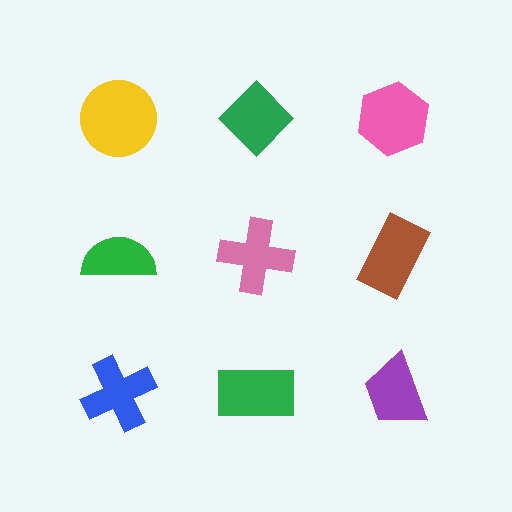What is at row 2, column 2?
A pink cross.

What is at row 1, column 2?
A green diamond.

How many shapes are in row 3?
3 shapes.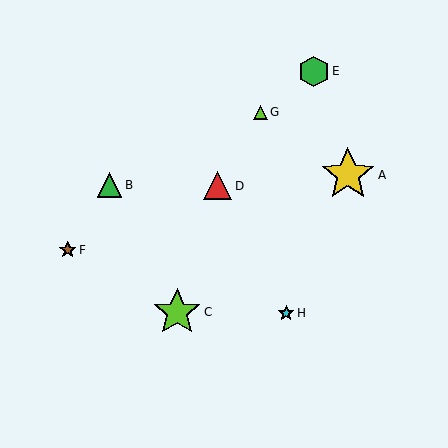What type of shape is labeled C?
Shape C is a lime star.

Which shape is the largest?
The yellow star (labeled A) is the largest.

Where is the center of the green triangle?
The center of the green triangle is at (110, 185).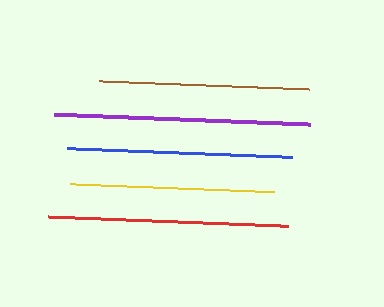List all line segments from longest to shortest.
From longest to shortest: purple, red, blue, brown, yellow.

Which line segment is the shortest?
The yellow line is the shortest at approximately 204 pixels.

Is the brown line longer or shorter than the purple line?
The purple line is longer than the brown line.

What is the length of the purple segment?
The purple segment is approximately 256 pixels long.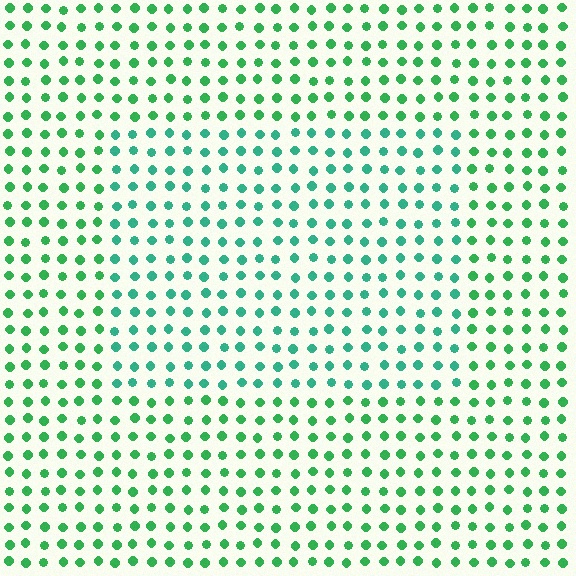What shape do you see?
I see a rectangle.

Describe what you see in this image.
The image is filled with small green elements in a uniform arrangement. A rectangle-shaped region is visible where the elements are tinted to a slightly different hue, forming a subtle color boundary.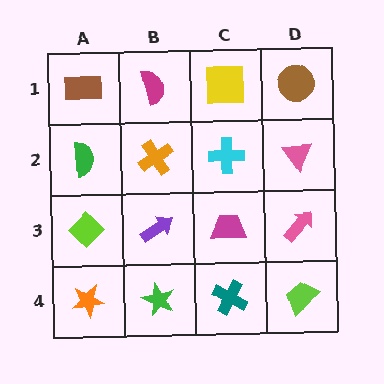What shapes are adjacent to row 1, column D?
A pink triangle (row 2, column D), a yellow square (row 1, column C).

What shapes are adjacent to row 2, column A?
A brown rectangle (row 1, column A), a lime diamond (row 3, column A), an orange cross (row 2, column B).